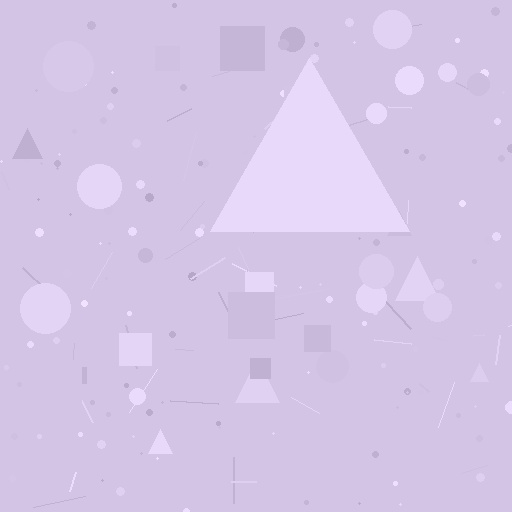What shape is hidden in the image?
A triangle is hidden in the image.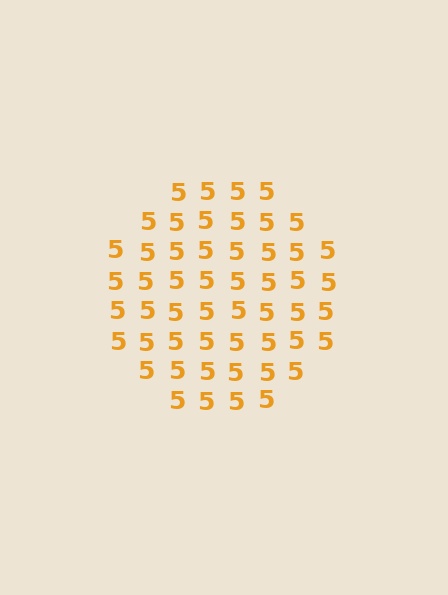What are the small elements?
The small elements are digit 5's.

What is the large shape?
The large shape is a hexagon.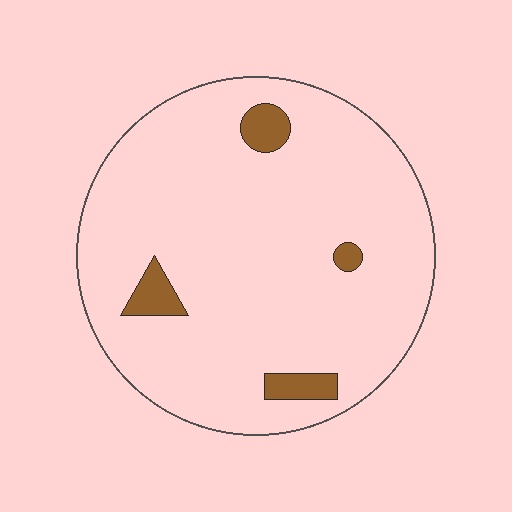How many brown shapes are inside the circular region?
4.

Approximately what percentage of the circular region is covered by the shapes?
Approximately 5%.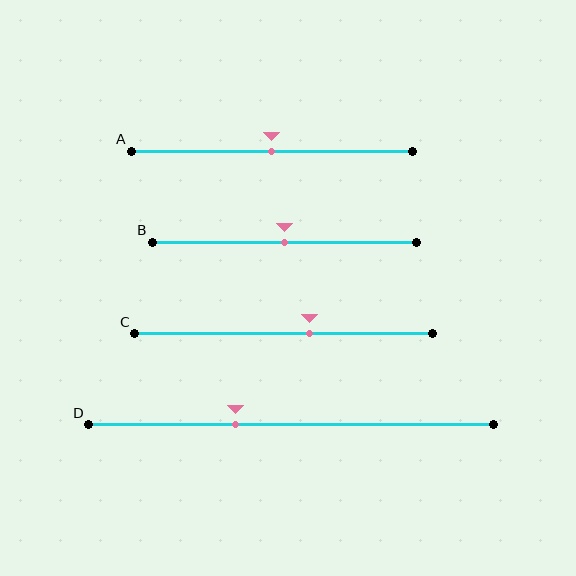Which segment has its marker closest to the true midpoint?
Segment A has its marker closest to the true midpoint.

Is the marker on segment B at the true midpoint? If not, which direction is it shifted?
Yes, the marker on segment B is at the true midpoint.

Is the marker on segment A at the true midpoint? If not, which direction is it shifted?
Yes, the marker on segment A is at the true midpoint.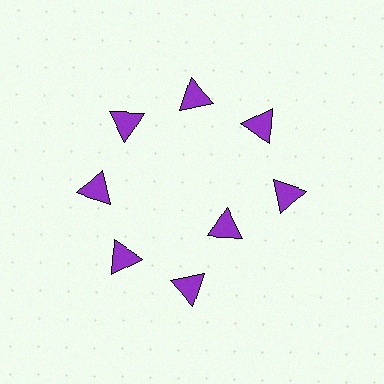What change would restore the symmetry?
The symmetry would be restored by moving it outward, back onto the ring so that all 8 triangles sit at equal angles and equal distance from the center.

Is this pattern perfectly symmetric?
No. The 8 purple triangles are arranged in a ring, but one element near the 4 o'clock position is pulled inward toward the center, breaking the 8-fold rotational symmetry.